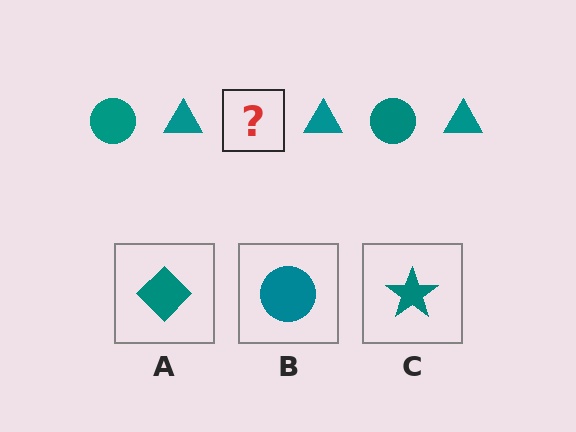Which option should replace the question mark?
Option B.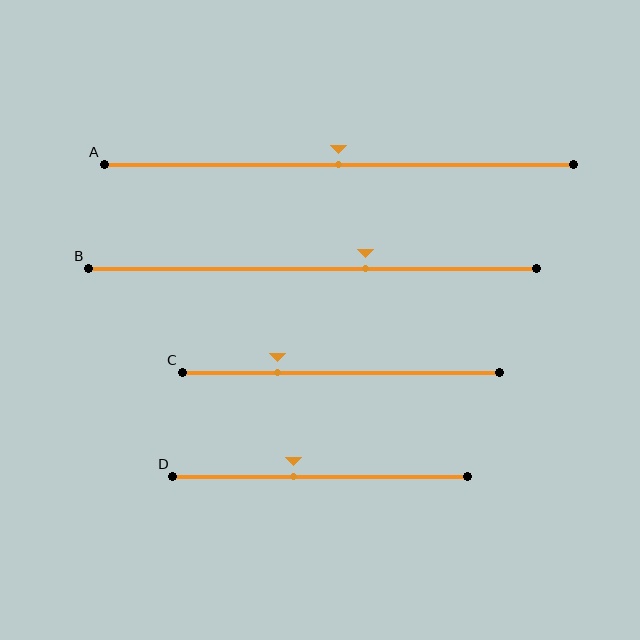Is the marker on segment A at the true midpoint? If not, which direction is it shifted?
Yes, the marker on segment A is at the true midpoint.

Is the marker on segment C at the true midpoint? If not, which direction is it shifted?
No, the marker on segment C is shifted to the left by about 20% of the segment length.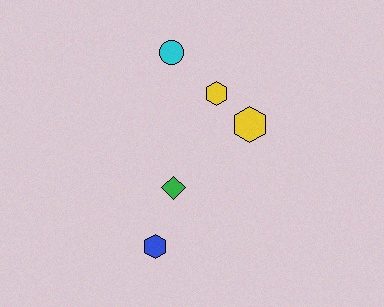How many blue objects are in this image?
There is 1 blue object.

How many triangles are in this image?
There are no triangles.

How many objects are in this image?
There are 5 objects.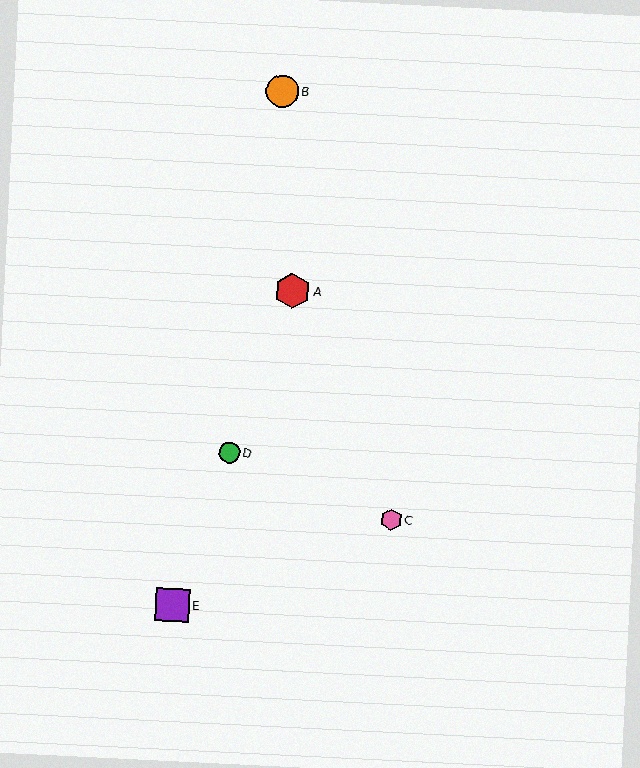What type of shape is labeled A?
Shape A is a red hexagon.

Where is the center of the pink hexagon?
The center of the pink hexagon is at (391, 519).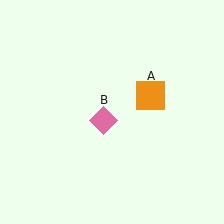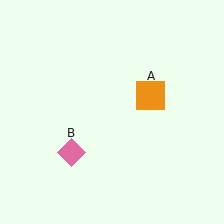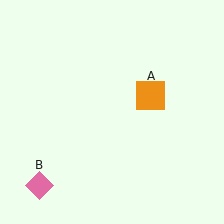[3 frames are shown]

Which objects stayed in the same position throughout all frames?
Orange square (object A) remained stationary.